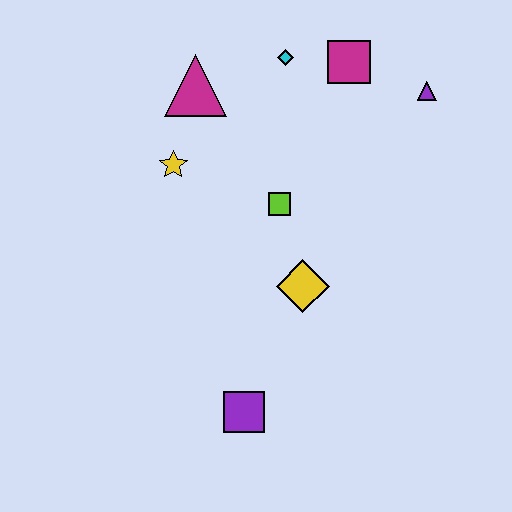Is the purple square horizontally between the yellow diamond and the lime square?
No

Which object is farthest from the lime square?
The purple square is farthest from the lime square.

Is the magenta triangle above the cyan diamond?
No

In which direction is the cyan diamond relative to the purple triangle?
The cyan diamond is to the left of the purple triangle.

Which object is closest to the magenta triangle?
The yellow star is closest to the magenta triangle.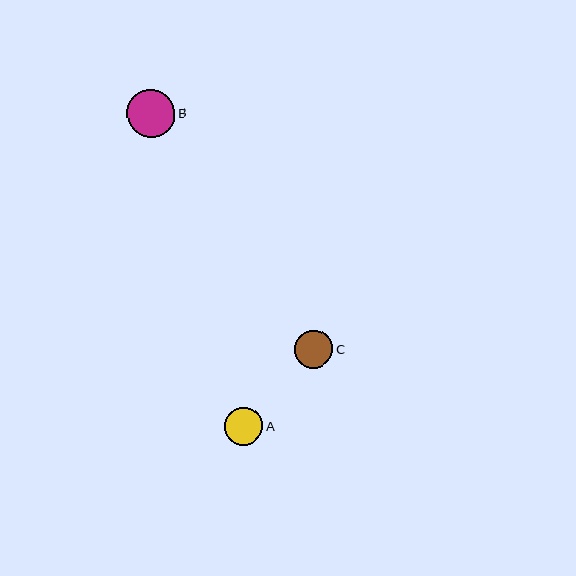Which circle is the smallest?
Circle A is the smallest with a size of approximately 38 pixels.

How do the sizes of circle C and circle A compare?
Circle C and circle A are approximately the same size.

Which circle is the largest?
Circle B is the largest with a size of approximately 48 pixels.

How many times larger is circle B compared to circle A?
Circle B is approximately 1.3 times the size of circle A.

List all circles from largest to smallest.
From largest to smallest: B, C, A.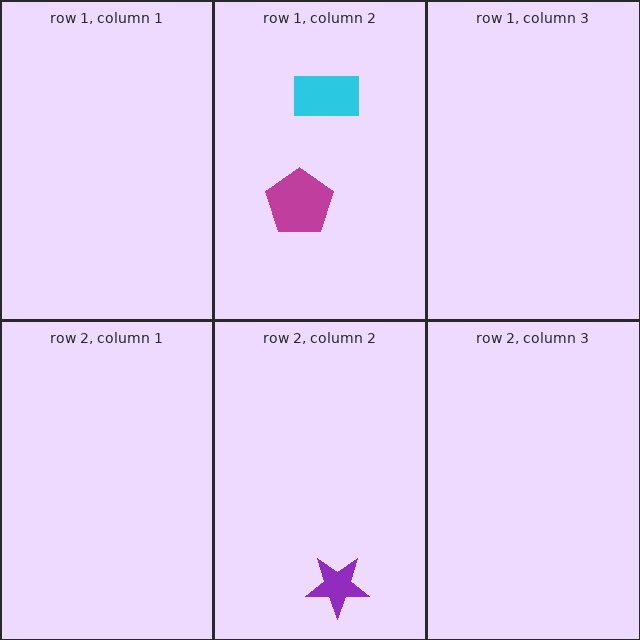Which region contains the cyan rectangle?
The row 1, column 2 region.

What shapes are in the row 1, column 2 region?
The magenta pentagon, the cyan rectangle.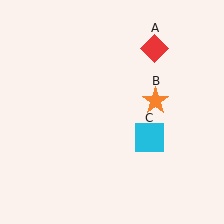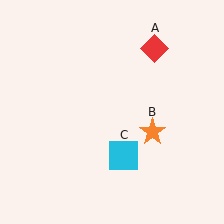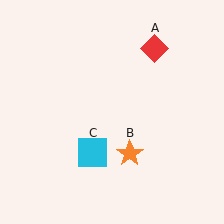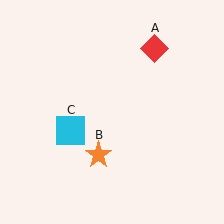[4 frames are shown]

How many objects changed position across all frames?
2 objects changed position: orange star (object B), cyan square (object C).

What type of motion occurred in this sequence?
The orange star (object B), cyan square (object C) rotated clockwise around the center of the scene.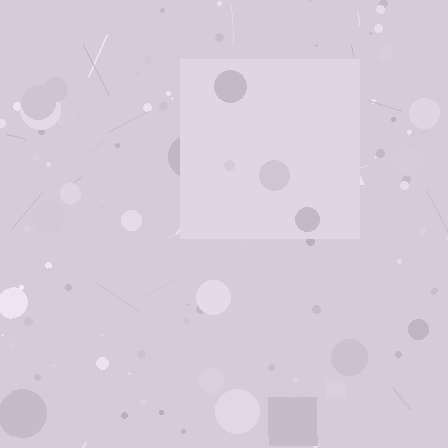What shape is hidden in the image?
A square is hidden in the image.